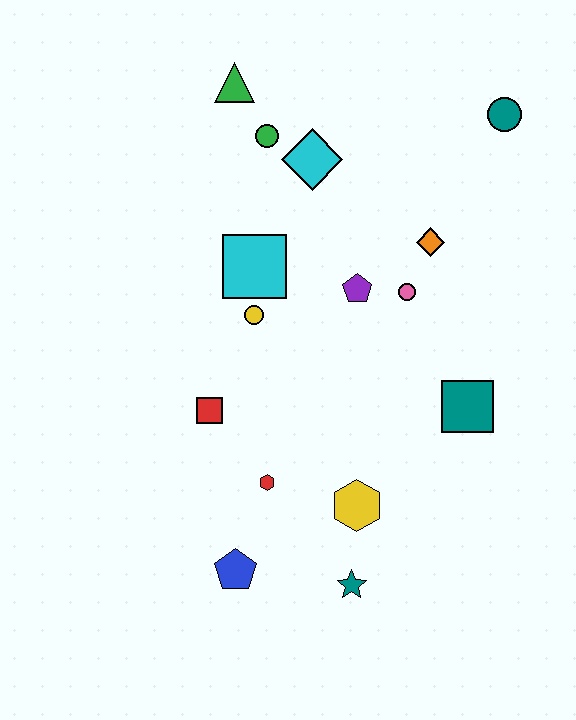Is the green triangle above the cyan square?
Yes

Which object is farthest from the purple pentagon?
The blue pentagon is farthest from the purple pentagon.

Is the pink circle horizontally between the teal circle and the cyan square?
Yes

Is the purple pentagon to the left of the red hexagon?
No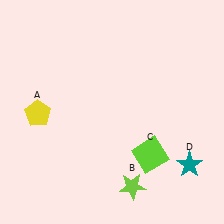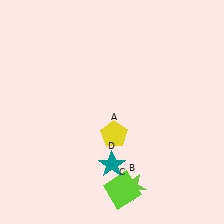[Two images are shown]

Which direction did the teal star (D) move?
The teal star (D) moved left.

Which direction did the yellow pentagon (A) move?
The yellow pentagon (A) moved right.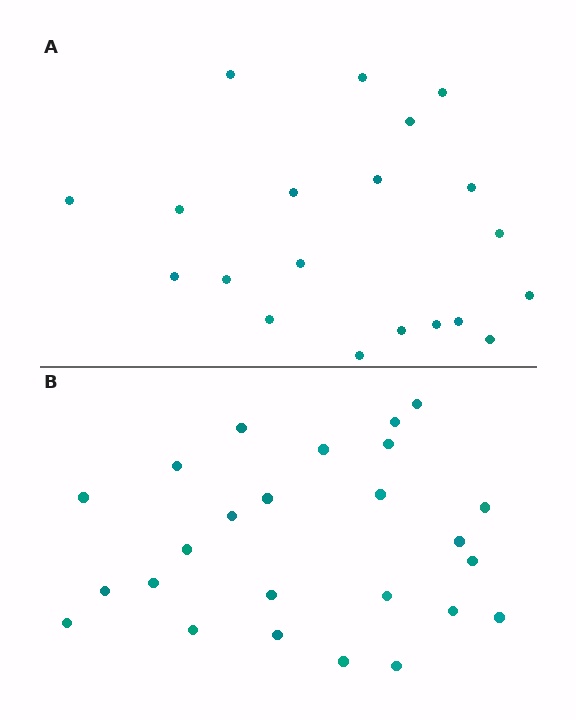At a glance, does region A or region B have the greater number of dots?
Region B (the bottom region) has more dots.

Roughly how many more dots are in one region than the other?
Region B has about 5 more dots than region A.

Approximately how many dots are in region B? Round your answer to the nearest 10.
About 20 dots. (The exact count is 25, which rounds to 20.)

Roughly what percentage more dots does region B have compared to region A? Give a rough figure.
About 25% more.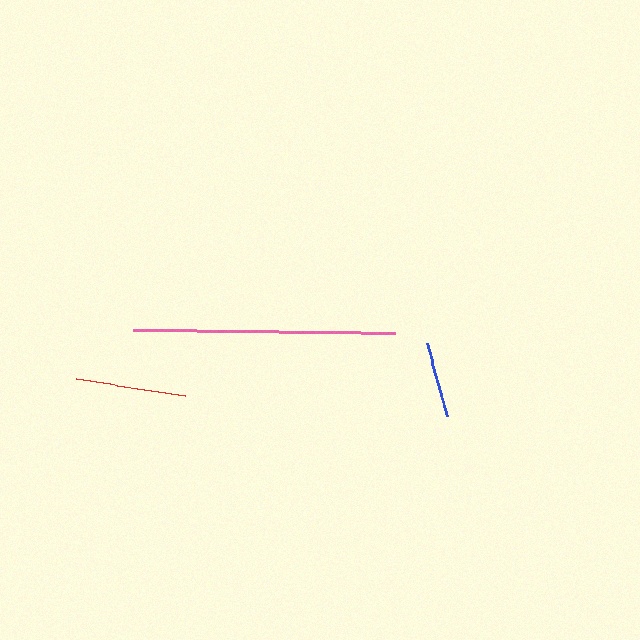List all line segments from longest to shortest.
From longest to shortest: pink, red, blue.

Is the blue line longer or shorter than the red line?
The red line is longer than the blue line.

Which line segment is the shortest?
The blue line is the shortest at approximately 75 pixels.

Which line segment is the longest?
The pink line is the longest at approximately 261 pixels.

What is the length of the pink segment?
The pink segment is approximately 261 pixels long.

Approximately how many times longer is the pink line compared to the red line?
The pink line is approximately 2.4 times the length of the red line.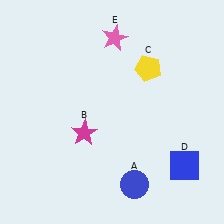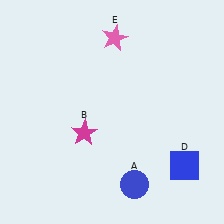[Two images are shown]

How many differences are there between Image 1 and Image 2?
There is 1 difference between the two images.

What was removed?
The yellow pentagon (C) was removed in Image 2.